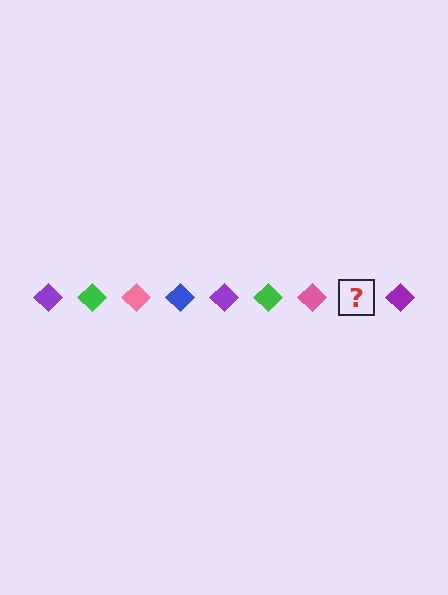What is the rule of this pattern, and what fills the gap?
The rule is that the pattern cycles through purple, green, pink, blue diamonds. The gap should be filled with a blue diamond.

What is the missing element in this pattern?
The missing element is a blue diamond.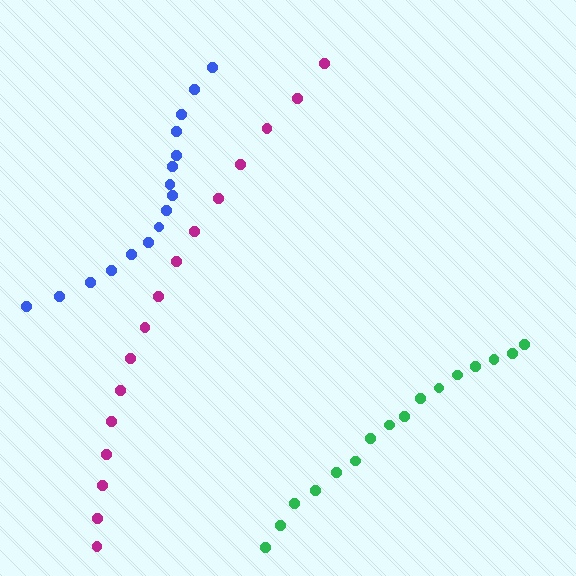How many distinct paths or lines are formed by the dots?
There are 3 distinct paths.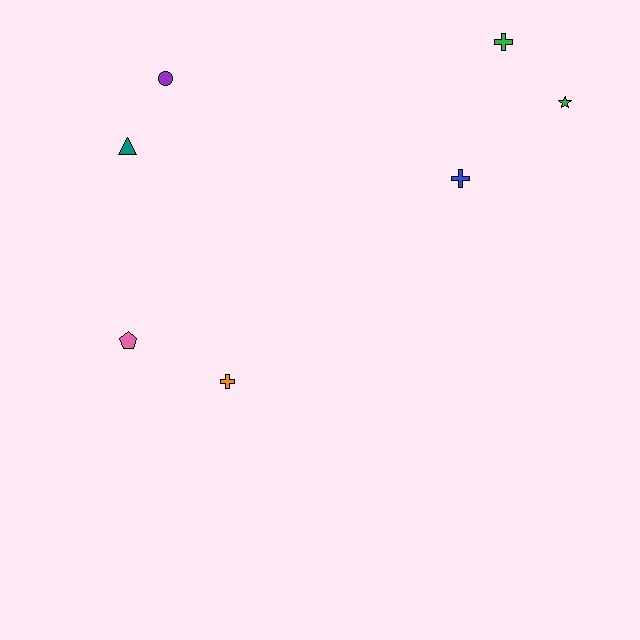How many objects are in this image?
There are 7 objects.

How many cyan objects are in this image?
There are no cyan objects.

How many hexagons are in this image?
There are no hexagons.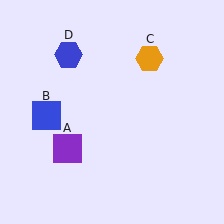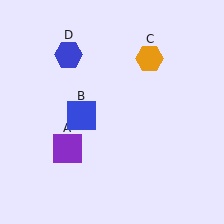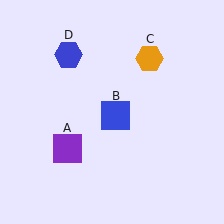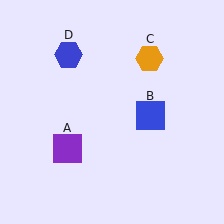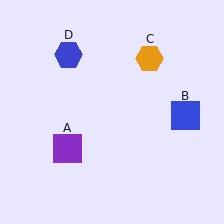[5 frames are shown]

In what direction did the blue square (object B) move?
The blue square (object B) moved right.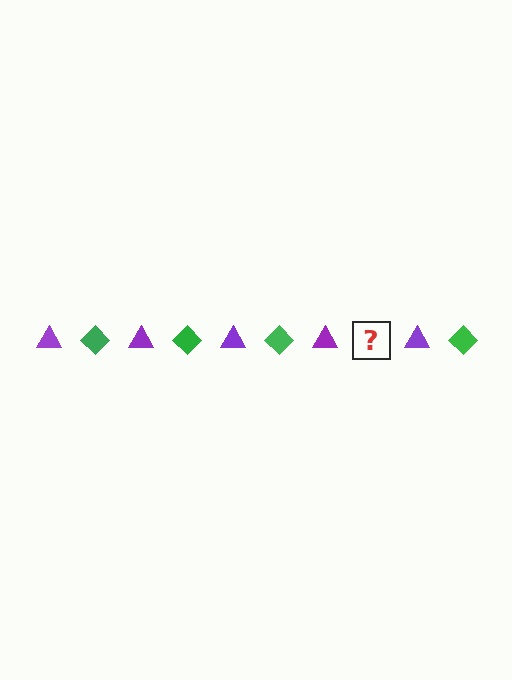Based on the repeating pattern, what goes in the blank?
The blank should be a green diamond.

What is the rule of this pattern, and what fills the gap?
The rule is that the pattern alternates between purple triangle and green diamond. The gap should be filled with a green diamond.